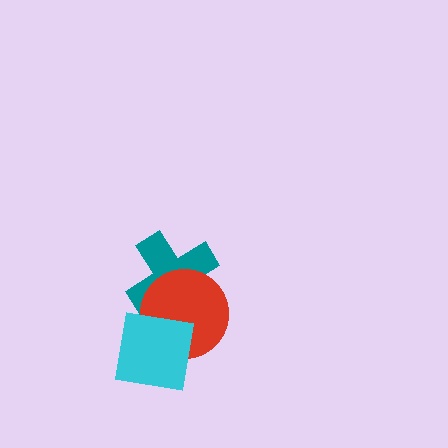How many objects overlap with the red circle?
2 objects overlap with the red circle.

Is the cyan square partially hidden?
No, no other shape covers it.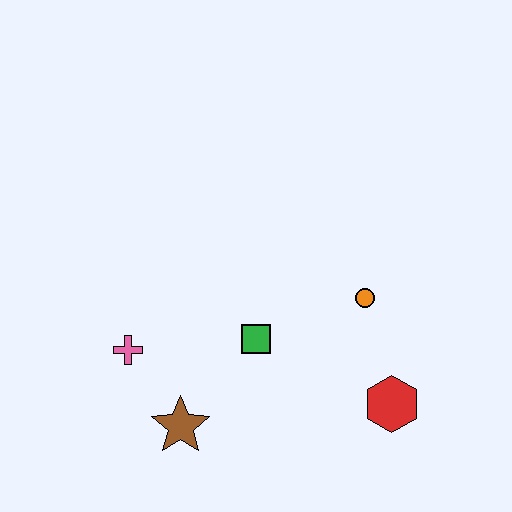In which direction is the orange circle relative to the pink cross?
The orange circle is to the right of the pink cross.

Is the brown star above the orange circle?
No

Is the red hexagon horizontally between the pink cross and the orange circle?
No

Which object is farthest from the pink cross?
The red hexagon is farthest from the pink cross.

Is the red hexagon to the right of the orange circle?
Yes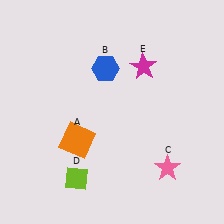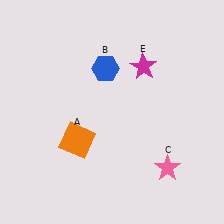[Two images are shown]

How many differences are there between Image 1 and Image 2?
There is 1 difference between the two images.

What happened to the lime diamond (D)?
The lime diamond (D) was removed in Image 2. It was in the bottom-left area of Image 1.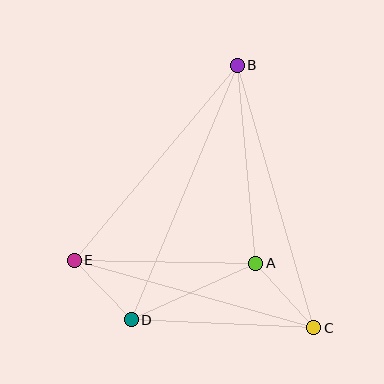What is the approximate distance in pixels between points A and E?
The distance between A and E is approximately 182 pixels.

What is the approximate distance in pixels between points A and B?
The distance between A and B is approximately 199 pixels.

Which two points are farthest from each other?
Points B and D are farthest from each other.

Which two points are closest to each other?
Points D and E are closest to each other.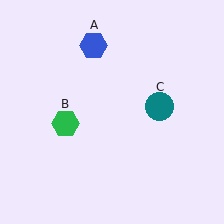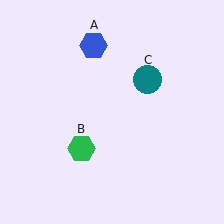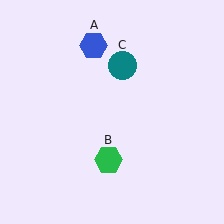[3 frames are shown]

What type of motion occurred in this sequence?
The green hexagon (object B), teal circle (object C) rotated counterclockwise around the center of the scene.